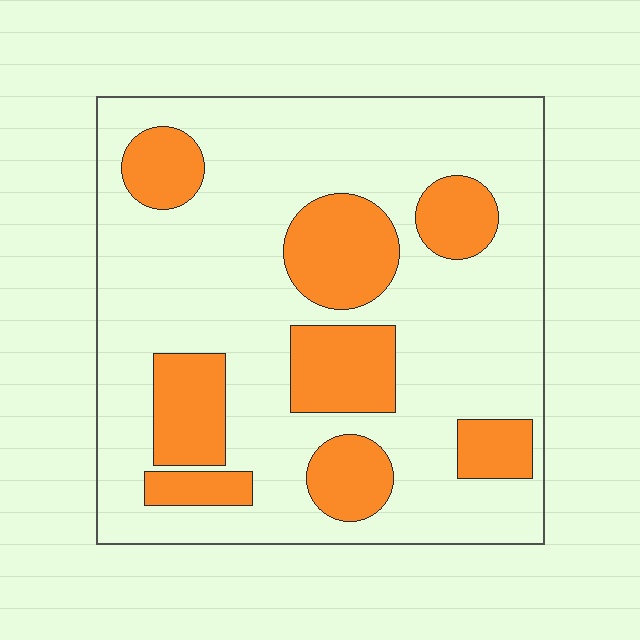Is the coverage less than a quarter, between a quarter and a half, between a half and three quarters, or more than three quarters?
Between a quarter and a half.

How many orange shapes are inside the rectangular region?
8.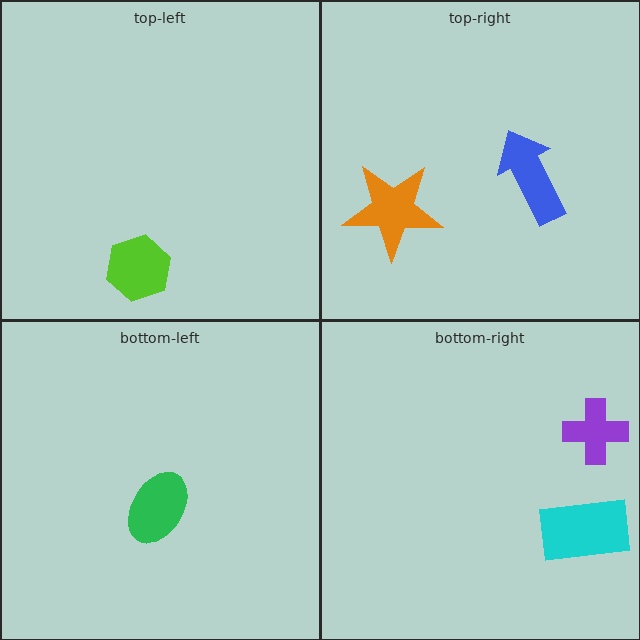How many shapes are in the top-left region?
1.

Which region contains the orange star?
The top-right region.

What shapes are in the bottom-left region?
The green ellipse.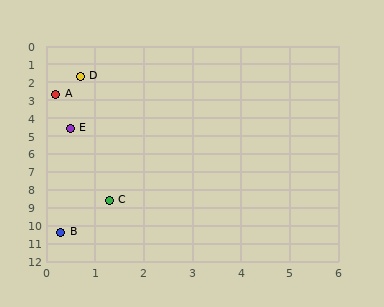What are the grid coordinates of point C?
Point C is at approximately (1.3, 8.6).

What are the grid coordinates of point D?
Point D is at approximately (0.7, 1.7).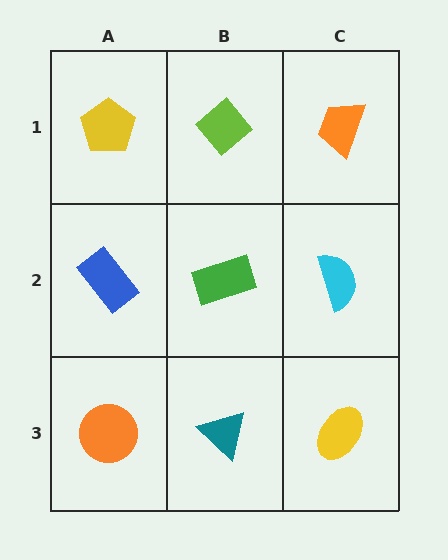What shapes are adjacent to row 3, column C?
A cyan semicircle (row 2, column C), a teal triangle (row 3, column B).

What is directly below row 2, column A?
An orange circle.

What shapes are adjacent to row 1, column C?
A cyan semicircle (row 2, column C), a lime diamond (row 1, column B).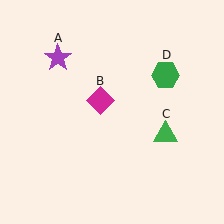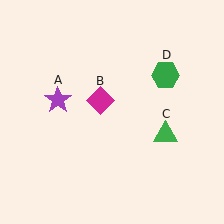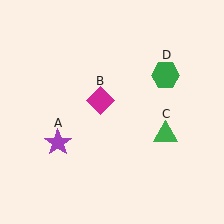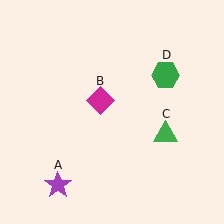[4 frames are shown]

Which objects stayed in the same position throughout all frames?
Magenta diamond (object B) and green triangle (object C) and green hexagon (object D) remained stationary.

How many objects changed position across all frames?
1 object changed position: purple star (object A).